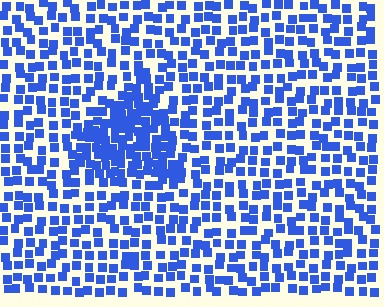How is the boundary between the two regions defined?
The boundary is defined by a change in element density (approximately 2.0x ratio). All elements are the same color, size, and shape.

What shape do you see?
I see a triangle.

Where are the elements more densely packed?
The elements are more densely packed inside the triangle boundary.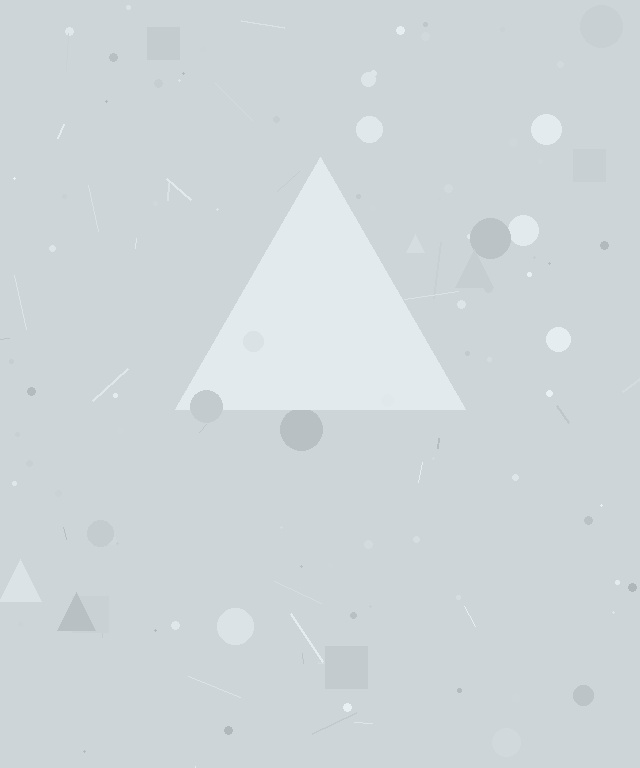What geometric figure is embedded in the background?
A triangle is embedded in the background.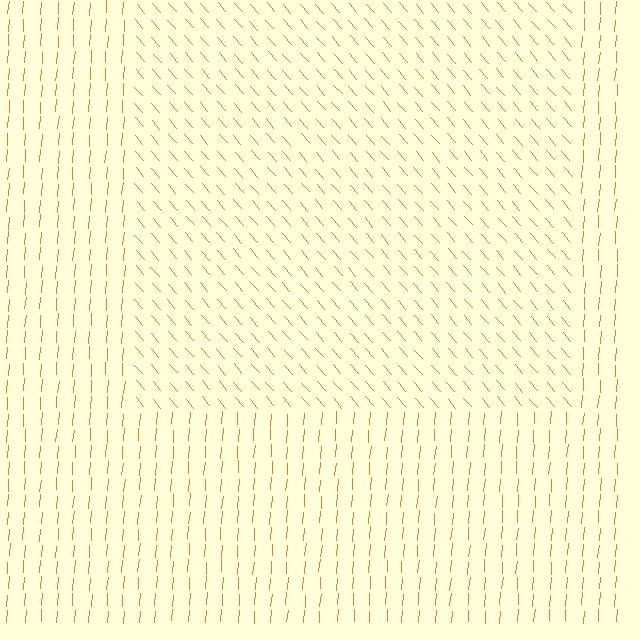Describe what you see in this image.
The image is filled with small orange line segments. A rectangle region in the image has lines oriented differently from the surrounding lines, creating a visible texture boundary.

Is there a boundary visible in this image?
Yes, there is a texture boundary formed by a change in line orientation.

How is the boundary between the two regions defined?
The boundary is defined purely by a change in line orientation (approximately 45 degrees difference). All lines are the same color and thickness.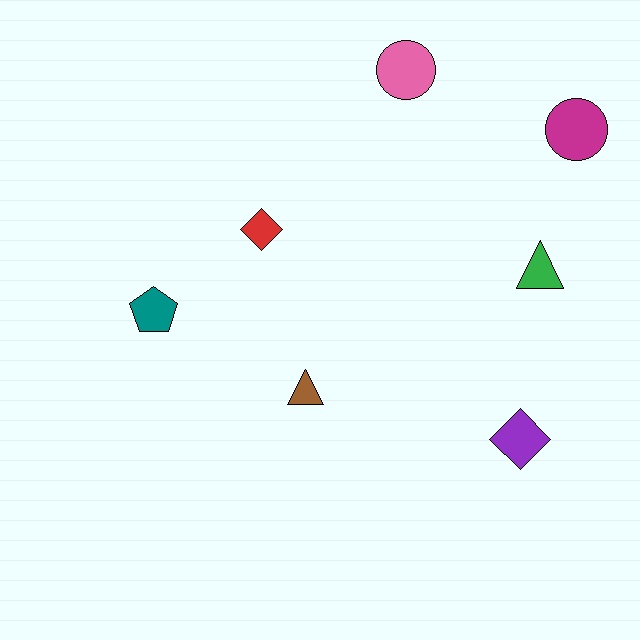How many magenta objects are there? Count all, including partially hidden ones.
There is 1 magenta object.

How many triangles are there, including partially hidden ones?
There are 2 triangles.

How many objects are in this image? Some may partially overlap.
There are 7 objects.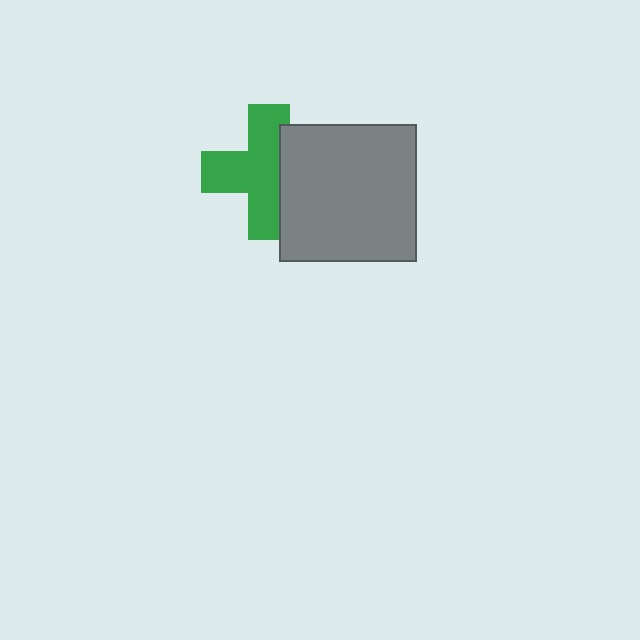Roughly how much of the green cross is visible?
Most of it is visible (roughly 67%).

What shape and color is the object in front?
The object in front is a gray square.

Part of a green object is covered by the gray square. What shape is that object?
It is a cross.